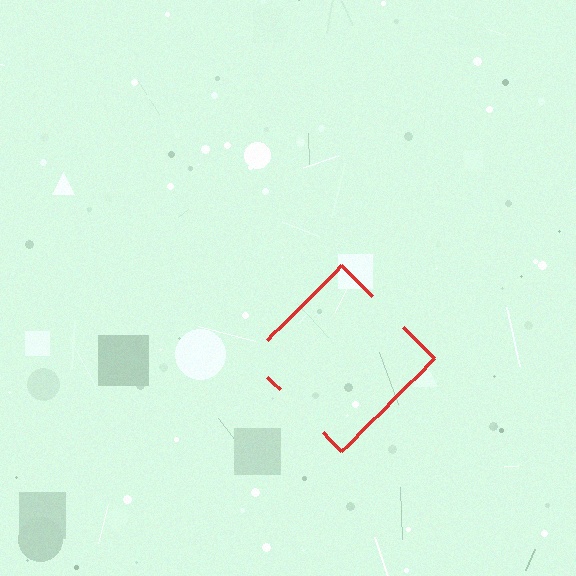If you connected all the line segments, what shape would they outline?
They would outline a diamond.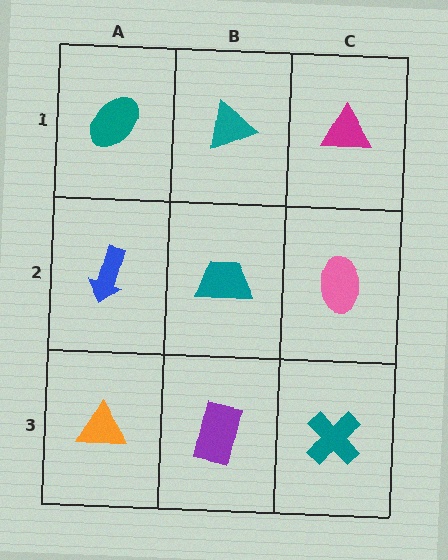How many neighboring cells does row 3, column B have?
3.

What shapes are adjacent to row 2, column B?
A teal triangle (row 1, column B), a purple rectangle (row 3, column B), a blue arrow (row 2, column A), a pink ellipse (row 2, column C).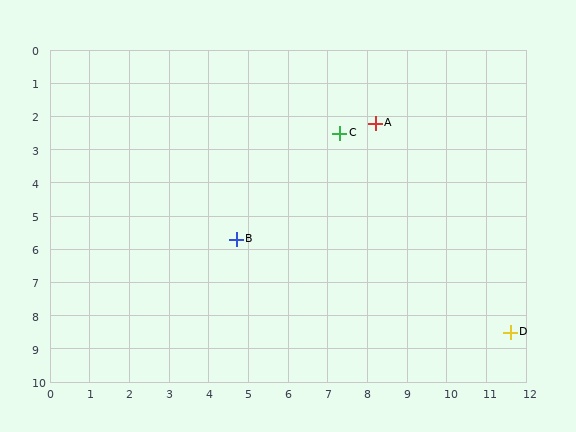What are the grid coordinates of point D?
Point D is at approximately (11.6, 8.5).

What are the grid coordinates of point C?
Point C is at approximately (7.3, 2.5).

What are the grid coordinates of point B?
Point B is at approximately (4.7, 5.7).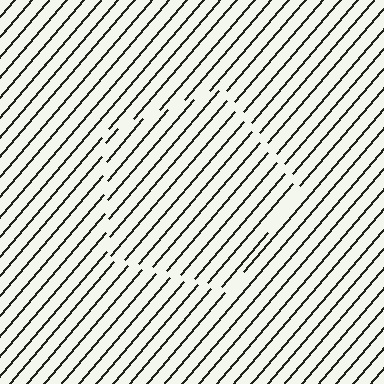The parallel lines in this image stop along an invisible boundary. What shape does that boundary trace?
An illusory pentagon. The interior of the shape contains the same grating, shifted by half a period — the contour is defined by the phase discontinuity where line-ends from the inner and outer gratings abut.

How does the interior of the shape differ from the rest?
The interior of the shape contains the same grating, shifted by half a period — the contour is defined by the phase discontinuity where line-ends from the inner and outer gratings abut.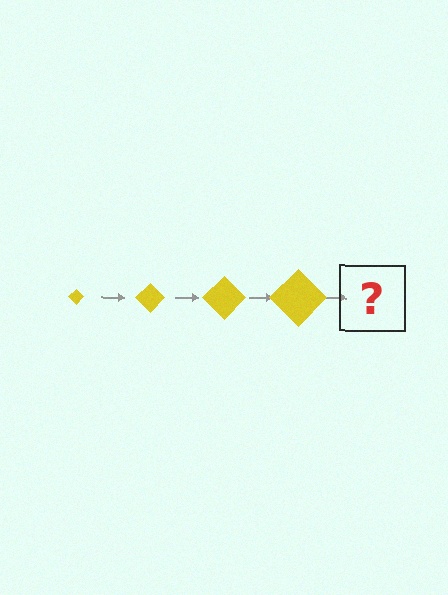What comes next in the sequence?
The next element should be a yellow diamond, larger than the previous one.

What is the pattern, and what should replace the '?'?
The pattern is that the diamond gets progressively larger each step. The '?' should be a yellow diamond, larger than the previous one.